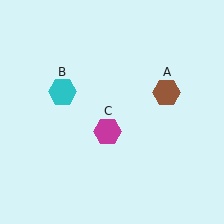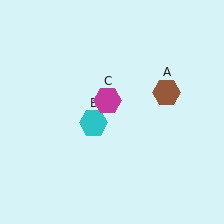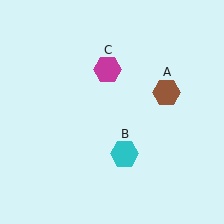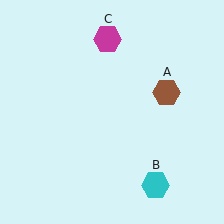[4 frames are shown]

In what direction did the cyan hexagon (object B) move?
The cyan hexagon (object B) moved down and to the right.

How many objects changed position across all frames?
2 objects changed position: cyan hexagon (object B), magenta hexagon (object C).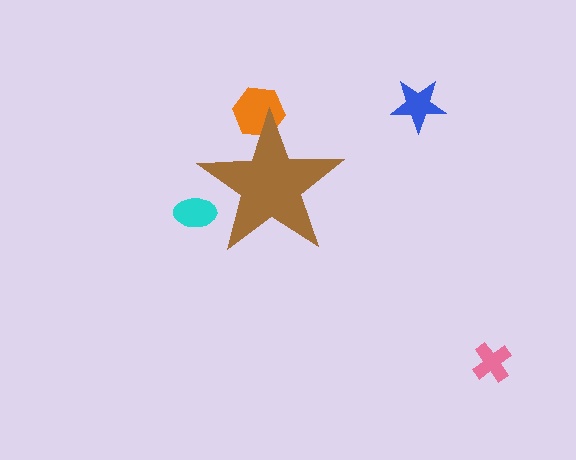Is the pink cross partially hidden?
No, the pink cross is fully visible.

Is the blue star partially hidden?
No, the blue star is fully visible.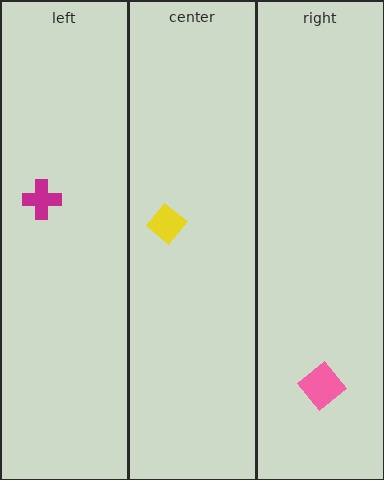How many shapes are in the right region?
1.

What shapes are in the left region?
The magenta cross.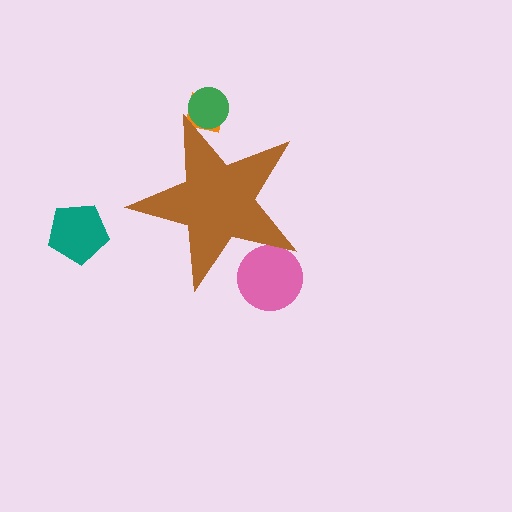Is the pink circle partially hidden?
Yes, the pink circle is partially hidden behind the brown star.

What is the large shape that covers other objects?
A brown star.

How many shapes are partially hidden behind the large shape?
3 shapes are partially hidden.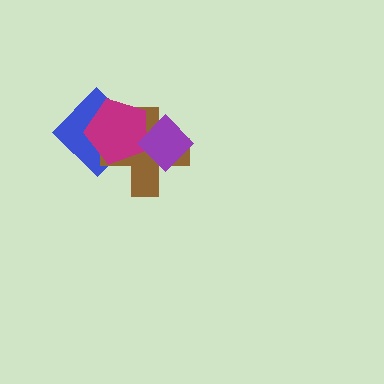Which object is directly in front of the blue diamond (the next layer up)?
The brown cross is directly in front of the blue diamond.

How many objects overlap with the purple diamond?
2 objects overlap with the purple diamond.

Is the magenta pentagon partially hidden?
Yes, it is partially covered by another shape.